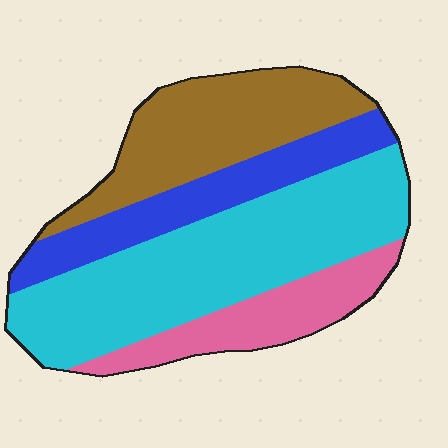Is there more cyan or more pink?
Cyan.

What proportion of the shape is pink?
Pink takes up about one sixth (1/6) of the shape.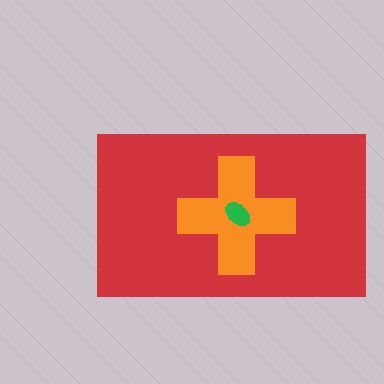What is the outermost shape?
The red rectangle.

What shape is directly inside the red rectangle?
The orange cross.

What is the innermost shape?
The green ellipse.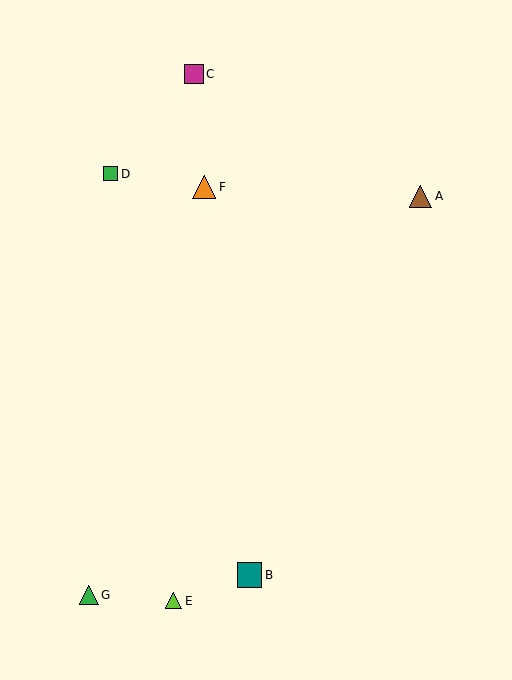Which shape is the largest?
The teal square (labeled B) is the largest.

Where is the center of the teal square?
The center of the teal square is at (249, 575).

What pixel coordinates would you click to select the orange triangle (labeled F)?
Click at (204, 187) to select the orange triangle F.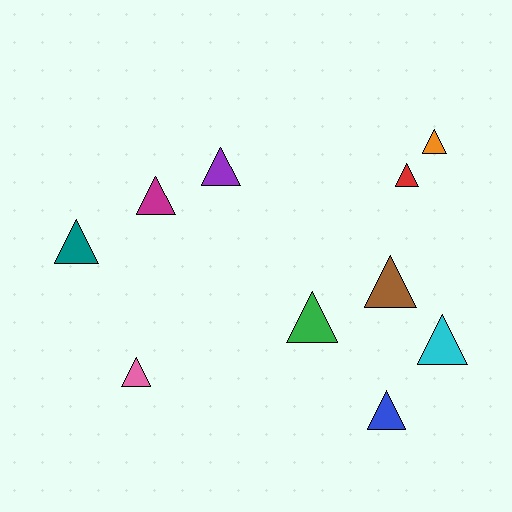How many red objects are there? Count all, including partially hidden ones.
There is 1 red object.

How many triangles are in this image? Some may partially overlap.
There are 10 triangles.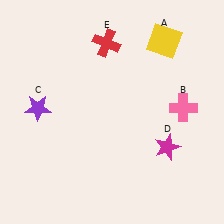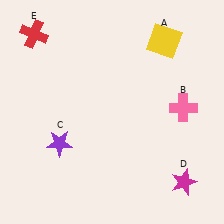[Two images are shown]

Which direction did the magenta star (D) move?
The magenta star (D) moved down.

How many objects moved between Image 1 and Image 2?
3 objects moved between the two images.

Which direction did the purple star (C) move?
The purple star (C) moved down.